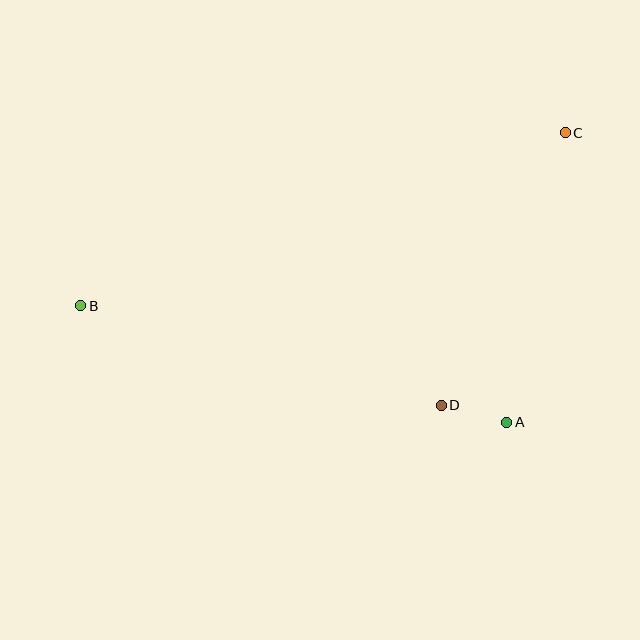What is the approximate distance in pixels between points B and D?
The distance between B and D is approximately 374 pixels.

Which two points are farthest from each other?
Points B and C are farthest from each other.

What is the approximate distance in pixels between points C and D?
The distance between C and D is approximately 300 pixels.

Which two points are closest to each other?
Points A and D are closest to each other.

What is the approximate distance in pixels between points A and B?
The distance between A and B is approximately 441 pixels.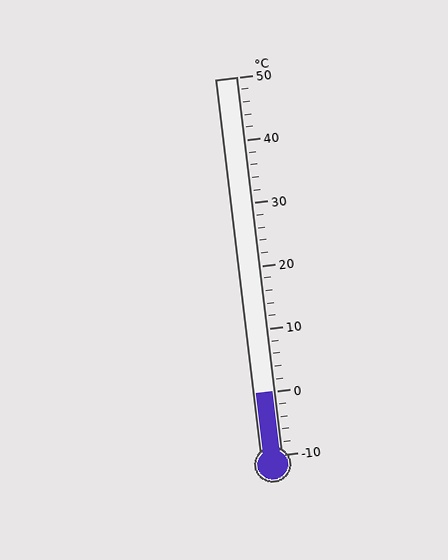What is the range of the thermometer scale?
The thermometer scale ranges from -10°C to 50°C.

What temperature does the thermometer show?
The thermometer shows approximately 0°C.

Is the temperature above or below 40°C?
The temperature is below 40°C.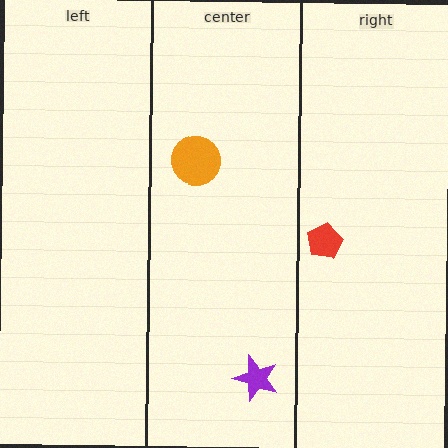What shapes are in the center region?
The purple star, the orange circle.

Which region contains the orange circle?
The center region.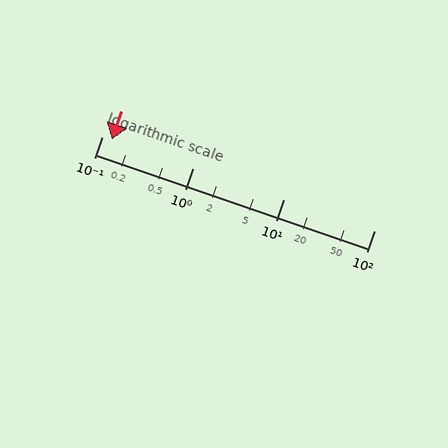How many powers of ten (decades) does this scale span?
The scale spans 3 decades, from 0.1 to 100.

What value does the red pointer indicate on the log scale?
The pointer indicates approximately 0.13.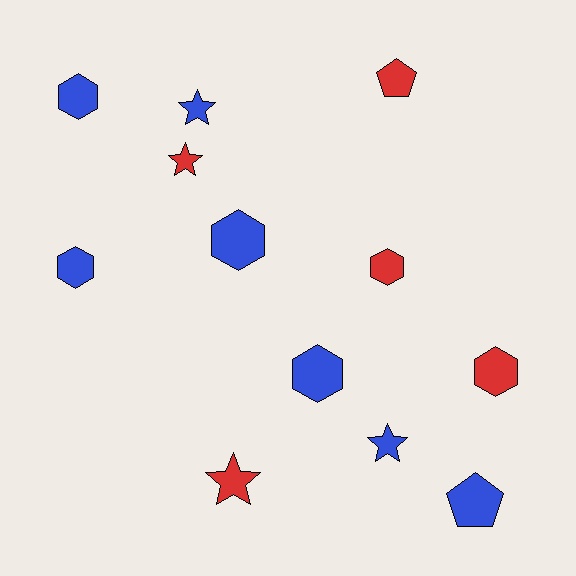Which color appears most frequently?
Blue, with 7 objects.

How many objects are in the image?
There are 12 objects.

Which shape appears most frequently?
Hexagon, with 6 objects.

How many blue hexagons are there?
There are 4 blue hexagons.